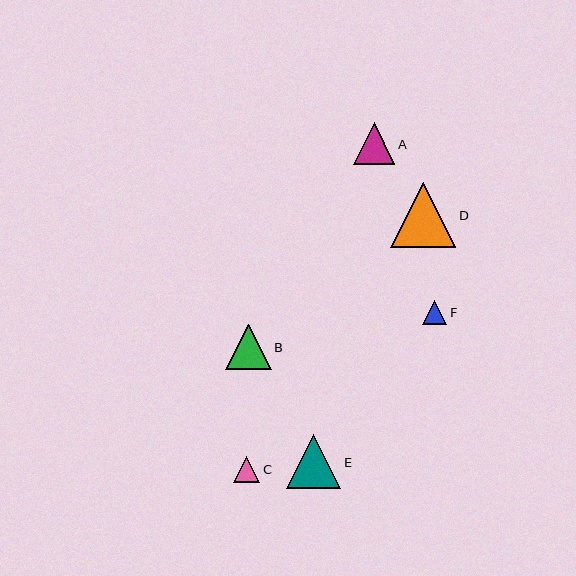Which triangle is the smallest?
Triangle F is the smallest with a size of approximately 24 pixels.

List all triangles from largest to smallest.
From largest to smallest: D, E, B, A, C, F.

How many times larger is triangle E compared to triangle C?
Triangle E is approximately 2.1 times the size of triangle C.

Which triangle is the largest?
Triangle D is the largest with a size of approximately 65 pixels.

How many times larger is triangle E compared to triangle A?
Triangle E is approximately 1.3 times the size of triangle A.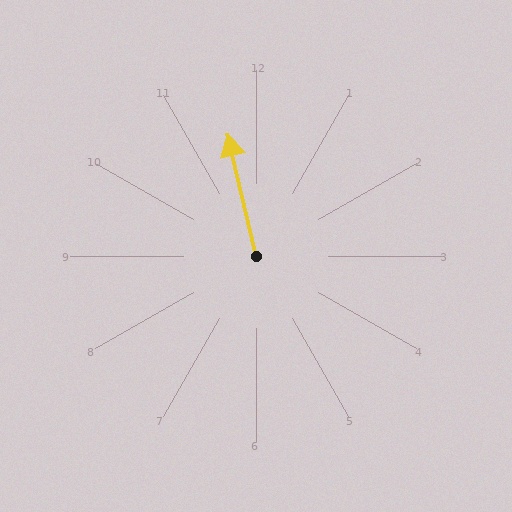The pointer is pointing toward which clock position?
Roughly 12 o'clock.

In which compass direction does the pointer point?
North.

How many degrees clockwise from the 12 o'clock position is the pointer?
Approximately 347 degrees.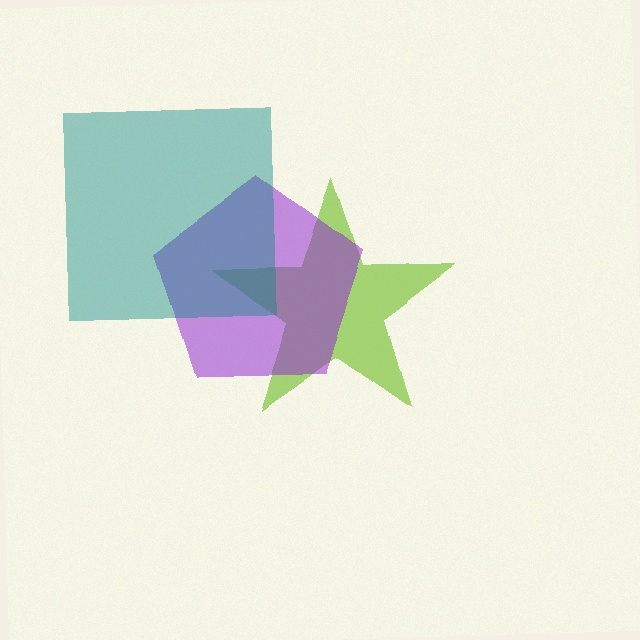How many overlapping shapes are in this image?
There are 3 overlapping shapes in the image.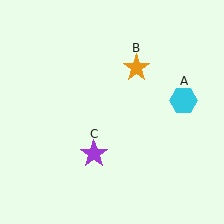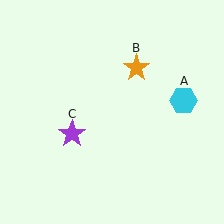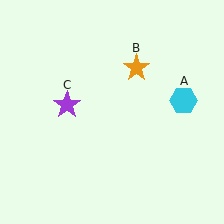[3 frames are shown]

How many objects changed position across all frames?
1 object changed position: purple star (object C).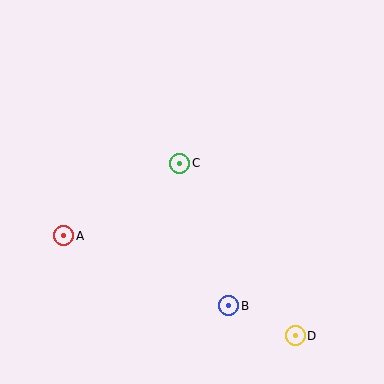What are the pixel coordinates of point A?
Point A is at (64, 236).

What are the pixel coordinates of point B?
Point B is at (229, 306).